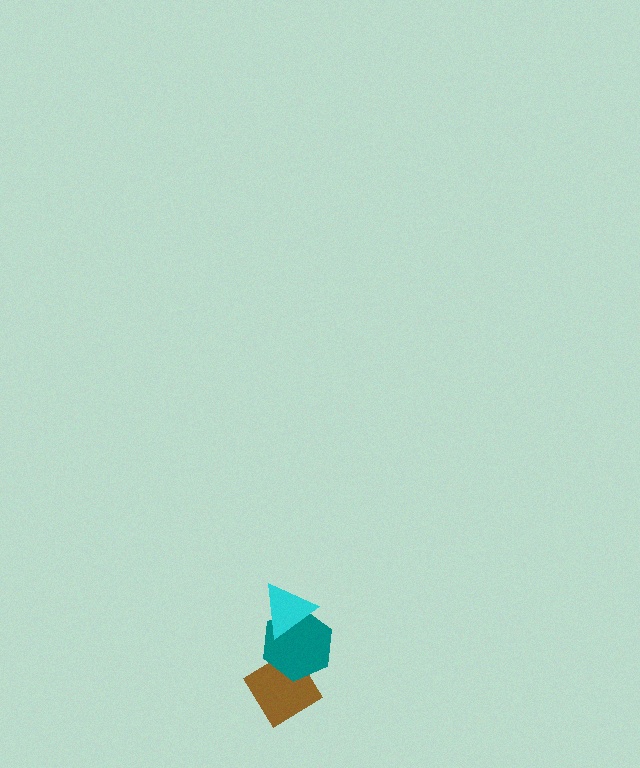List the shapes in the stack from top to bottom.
From top to bottom: the cyan triangle, the teal hexagon, the brown diamond.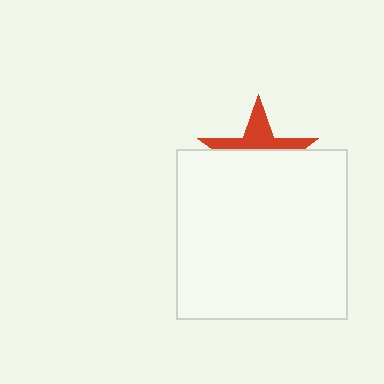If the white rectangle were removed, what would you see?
You would see the complete red star.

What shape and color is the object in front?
The object in front is a white rectangle.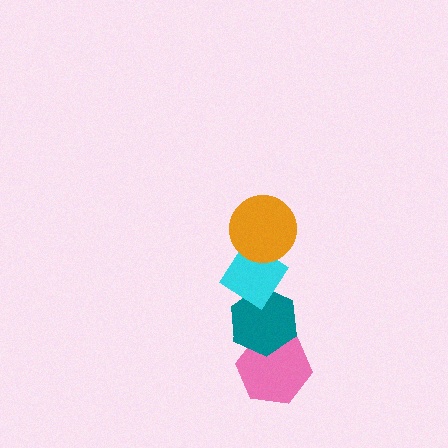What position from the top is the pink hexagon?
The pink hexagon is 4th from the top.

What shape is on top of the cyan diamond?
The orange circle is on top of the cyan diamond.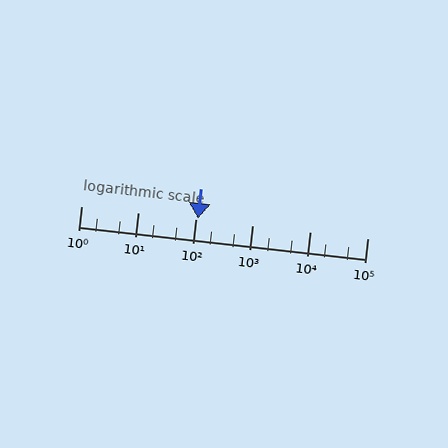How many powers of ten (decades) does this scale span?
The scale spans 5 decades, from 1 to 100000.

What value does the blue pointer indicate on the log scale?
The pointer indicates approximately 110.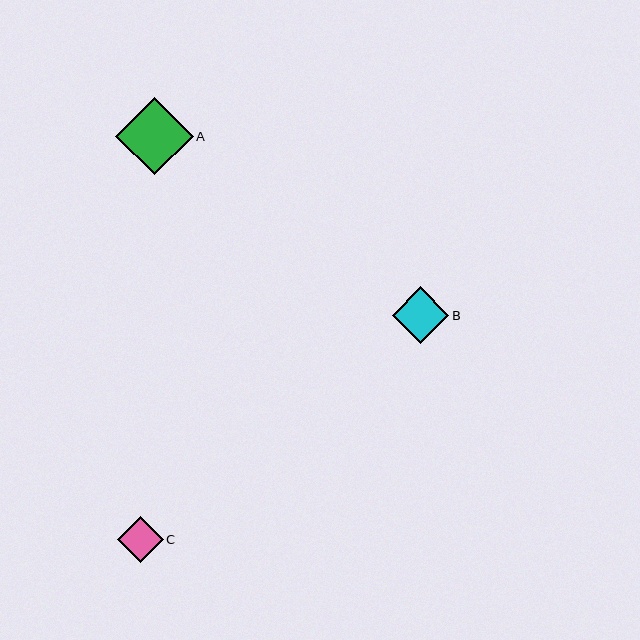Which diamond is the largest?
Diamond A is the largest with a size of approximately 78 pixels.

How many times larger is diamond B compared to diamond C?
Diamond B is approximately 1.2 times the size of diamond C.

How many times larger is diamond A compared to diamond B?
Diamond A is approximately 1.4 times the size of diamond B.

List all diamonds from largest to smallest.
From largest to smallest: A, B, C.